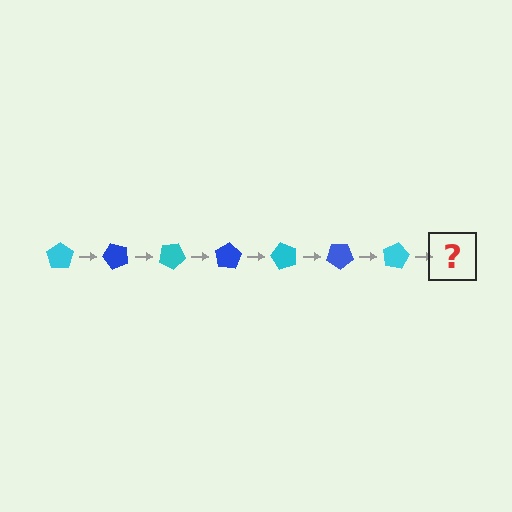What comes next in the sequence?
The next element should be a blue pentagon, rotated 350 degrees from the start.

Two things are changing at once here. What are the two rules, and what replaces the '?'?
The two rules are that it rotates 50 degrees each step and the color cycles through cyan and blue. The '?' should be a blue pentagon, rotated 350 degrees from the start.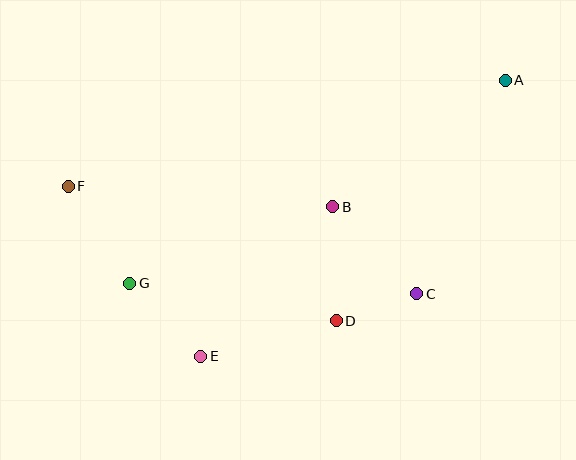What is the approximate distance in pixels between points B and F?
The distance between B and F is approximately 265 pixels.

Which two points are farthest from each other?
Points A and F are farthest from each other.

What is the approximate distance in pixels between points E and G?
The distance between E and G is approximately 102 pixels.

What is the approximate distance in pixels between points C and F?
The distance between C and F is approximately 364 pixels.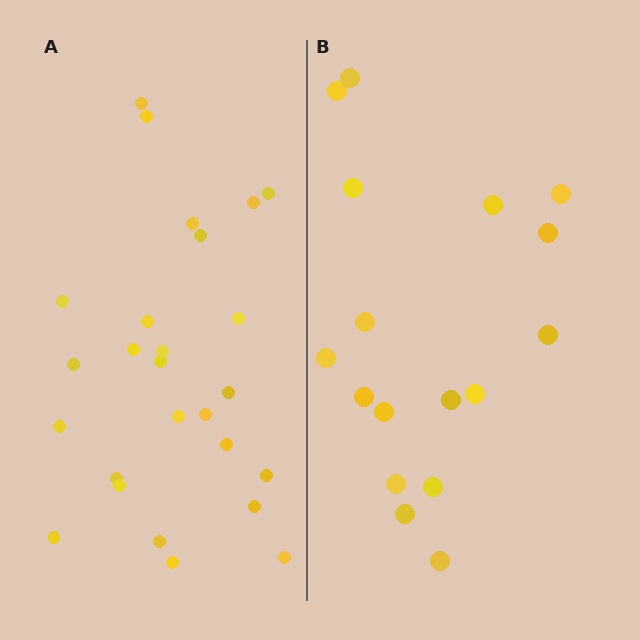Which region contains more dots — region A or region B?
Region A (the left region) has more dots.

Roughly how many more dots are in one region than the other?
Region A has roughly 8 or so more dots than region B.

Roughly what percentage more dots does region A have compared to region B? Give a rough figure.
About 55% more.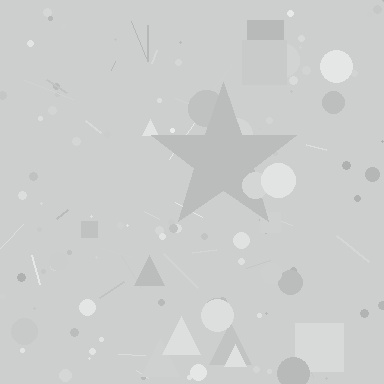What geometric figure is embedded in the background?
A star is embedded in the background.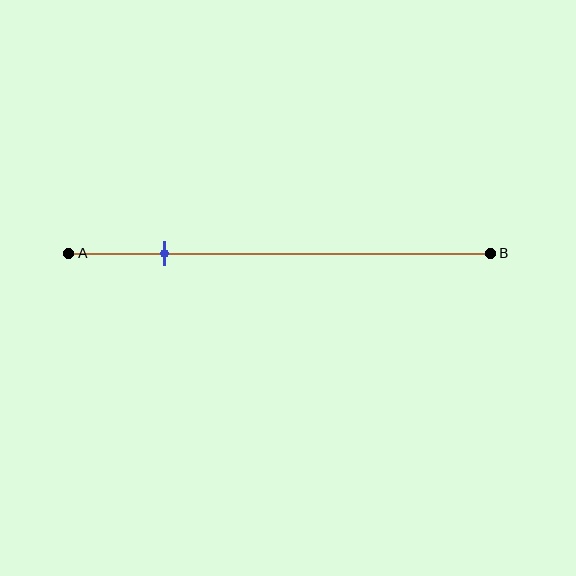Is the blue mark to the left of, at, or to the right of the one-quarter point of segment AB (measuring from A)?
The blue mark is approximately at the one-quarter point of segment AB.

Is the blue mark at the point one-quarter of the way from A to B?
Yes, the mark is approximately at the one-quarter point.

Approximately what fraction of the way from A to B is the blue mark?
The blue mark is approximately 25% of the way from A to B.